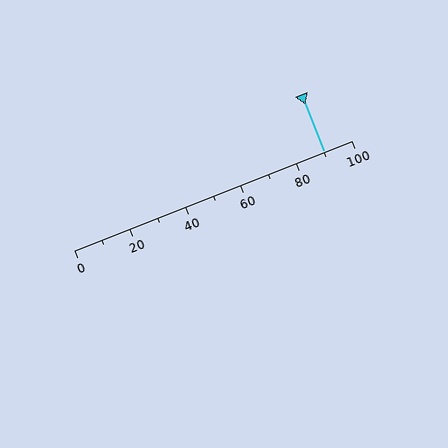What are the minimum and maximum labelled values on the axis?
The axis runs from 0 to 100.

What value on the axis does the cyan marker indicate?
The marker indicates approximately 90.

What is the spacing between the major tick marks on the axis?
The major ticks are spaced 20 apart.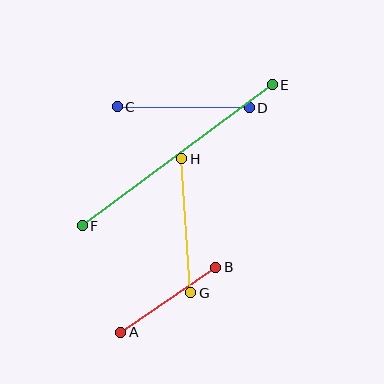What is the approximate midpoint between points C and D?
The midpoint is at approximately (183, 107) pixels.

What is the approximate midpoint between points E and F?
The midpoint is at approximately (177, 155) pixels.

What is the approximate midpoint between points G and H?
The midpoint is at approximately (186, 226) pixels.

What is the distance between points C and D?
The distance is approximately 132 pixels.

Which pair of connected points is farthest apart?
Points E and F are farthest apart.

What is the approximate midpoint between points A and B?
The midpoint is at approximately (168, 300) pixels.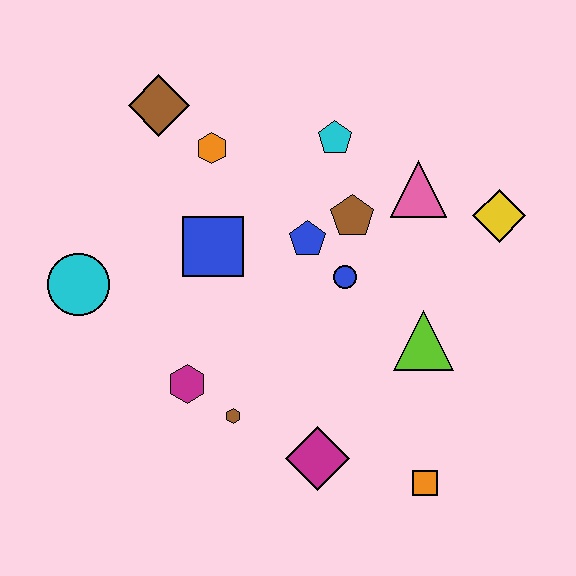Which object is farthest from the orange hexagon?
The orange square is farthest from the orange hexagon.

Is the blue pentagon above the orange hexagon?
No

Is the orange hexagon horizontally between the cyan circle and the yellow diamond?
Yes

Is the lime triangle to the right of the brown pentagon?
Yes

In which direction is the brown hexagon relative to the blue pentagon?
The brown hexagon is below the blue pentagon.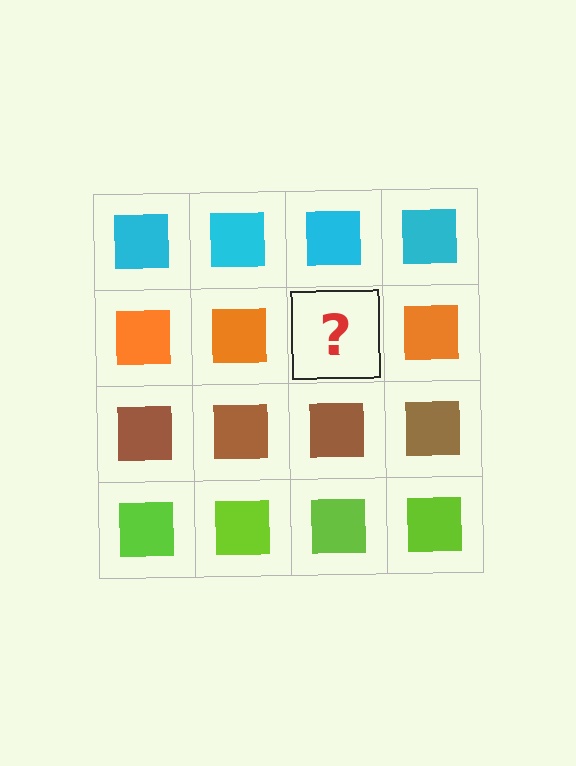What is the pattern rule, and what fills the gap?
The rule is that each row has a consistent color. The gap should be filled with an orange square.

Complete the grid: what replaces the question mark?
The question mark should be replaced with an orange square.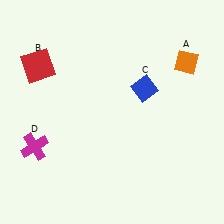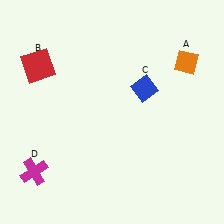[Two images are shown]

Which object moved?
The magenta cross (D) moved down.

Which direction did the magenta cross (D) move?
The magenta cross (D) moved down.